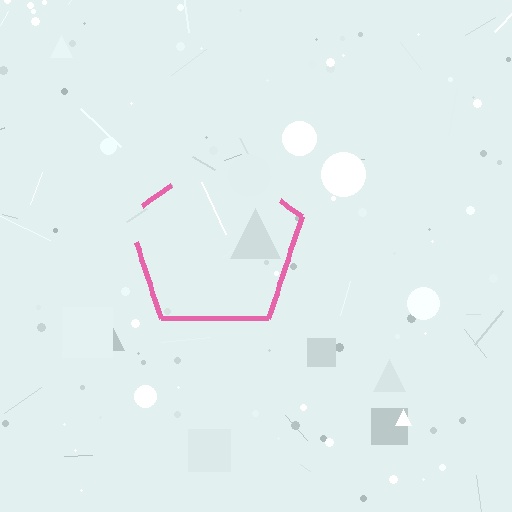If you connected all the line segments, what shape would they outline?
They would outline a pentagon.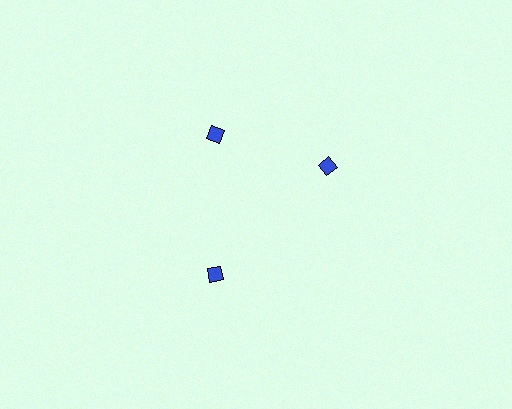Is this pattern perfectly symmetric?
No. The 3 blue diamonds are arranged in a ring, but one element near the 3 o'clock position is rotated out of alignment along the ring, breaking the 3-fold rotational symmetry.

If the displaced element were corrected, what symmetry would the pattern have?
It would have 3-fold rotational symmetry — the pattern would map onto itself every 120 degrees.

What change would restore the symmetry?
The symmetry would be restored by rotating it back into even spacing with its neighbors so that all 3 diamonds sit at equal angles and equal distance from the center.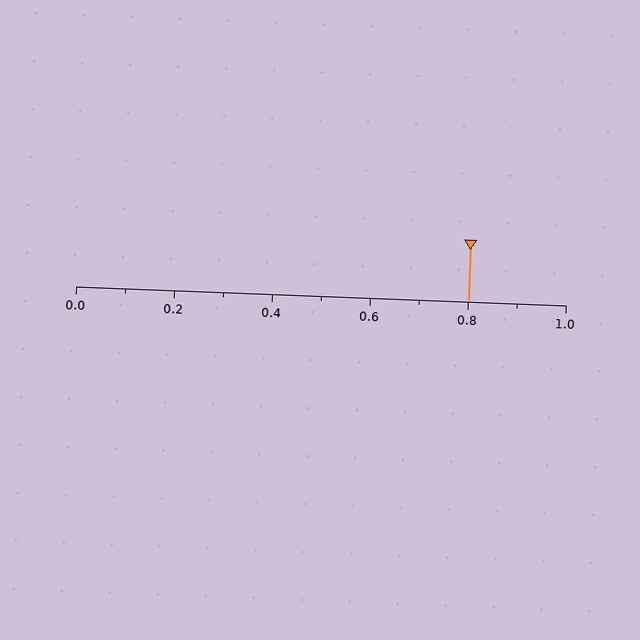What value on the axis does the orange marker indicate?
The marker indicates approximately 0.8.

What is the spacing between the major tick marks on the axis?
The major ticks are spaced 0.2 apart.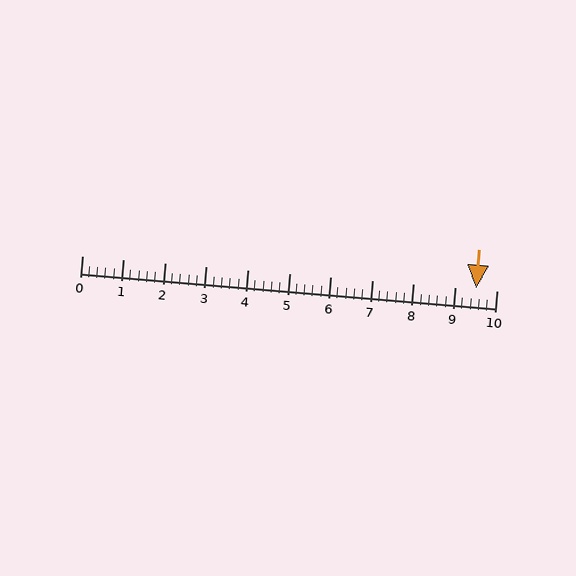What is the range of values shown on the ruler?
The ruler shows values from 0 to 10.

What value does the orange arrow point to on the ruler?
The orange arrow points to approximately 9.5.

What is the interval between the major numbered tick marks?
The major tick marks are spaced 1 units apart.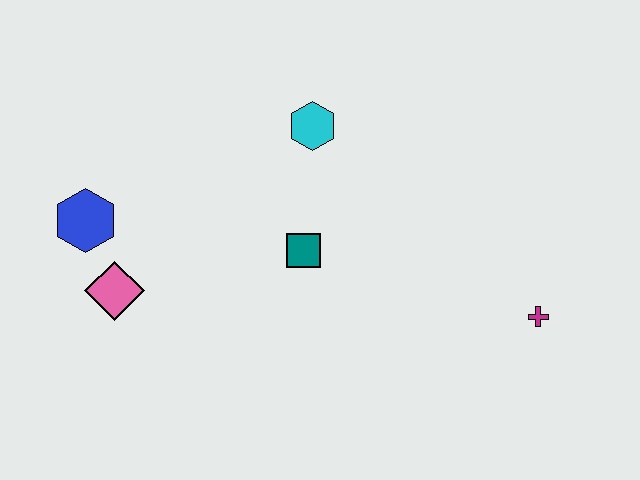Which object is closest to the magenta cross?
The teal square is closest to the magenta cross.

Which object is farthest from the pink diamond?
The magenta cross is farthest from the pink diamond.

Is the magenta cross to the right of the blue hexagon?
Yes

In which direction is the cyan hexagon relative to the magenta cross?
The cyan hexagon is to the left of the magenta cross.